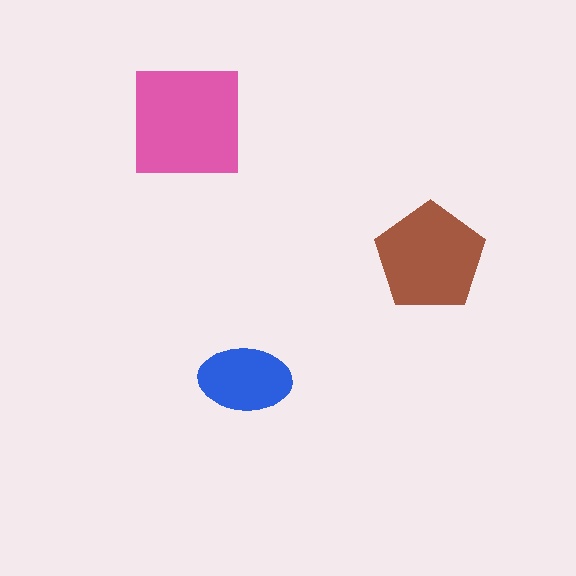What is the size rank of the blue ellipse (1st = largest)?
3rd.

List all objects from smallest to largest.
The blue ellipse, the brown pentagon, the pink square.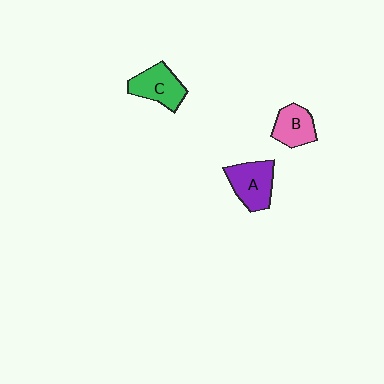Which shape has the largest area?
Shape A (purple).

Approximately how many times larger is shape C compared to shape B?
Approximately 1.2 times.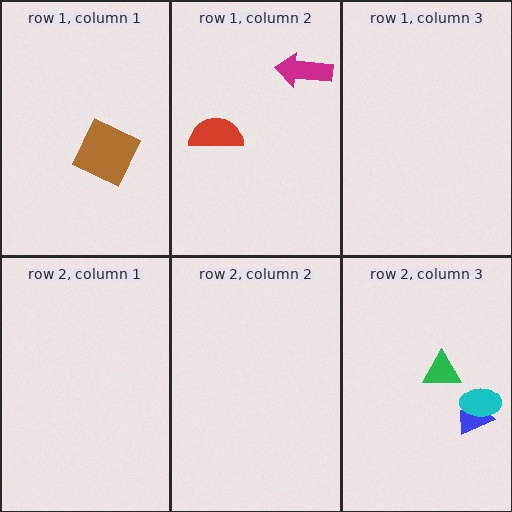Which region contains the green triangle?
The row 2, column 3 region.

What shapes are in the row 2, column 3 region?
The blue trapezoid, the green triangle, the cyan ellipse.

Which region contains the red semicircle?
The row 1, column 2 region.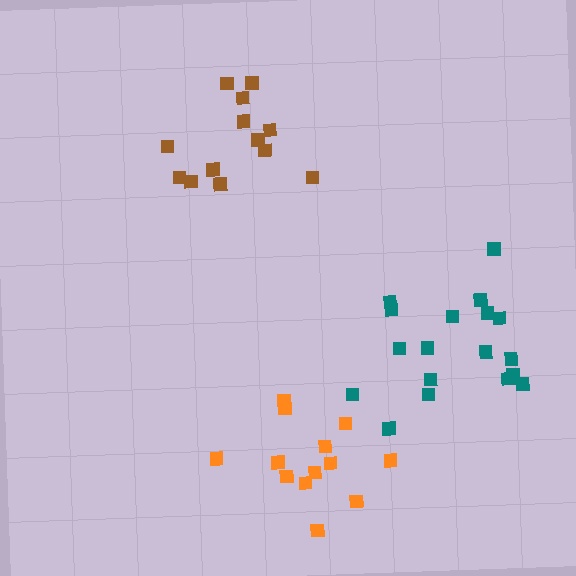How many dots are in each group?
Group 1: 13 dots, Group 2: 13 dots, Group 3: 18 dots (44 total).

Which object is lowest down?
The orange cluster is bottommost.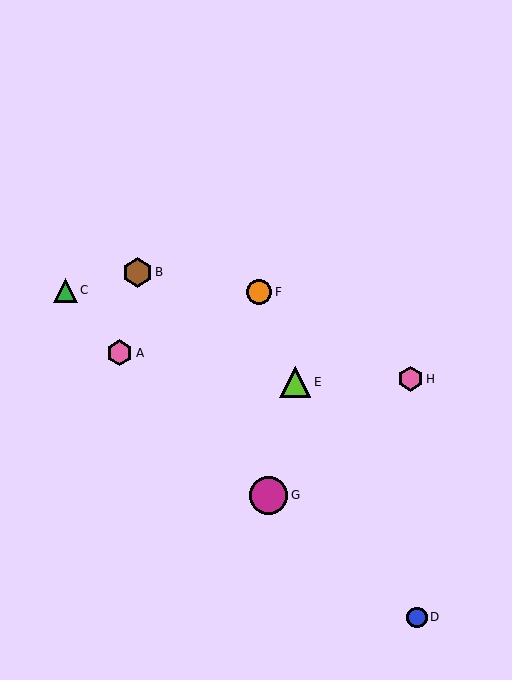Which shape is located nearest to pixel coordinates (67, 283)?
The green triangle (labeled C) at (65, 290) is nearest to that location.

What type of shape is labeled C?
Shape C is a green triangle.